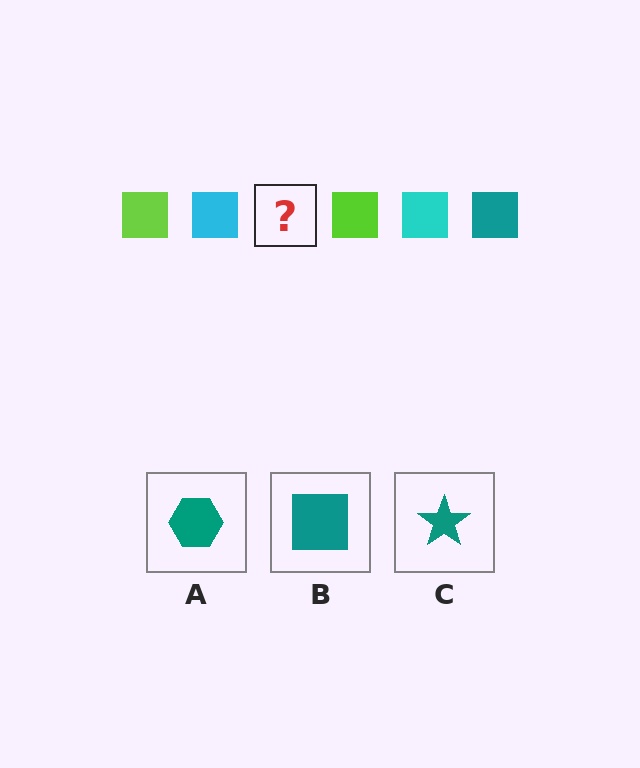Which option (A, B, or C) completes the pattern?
B.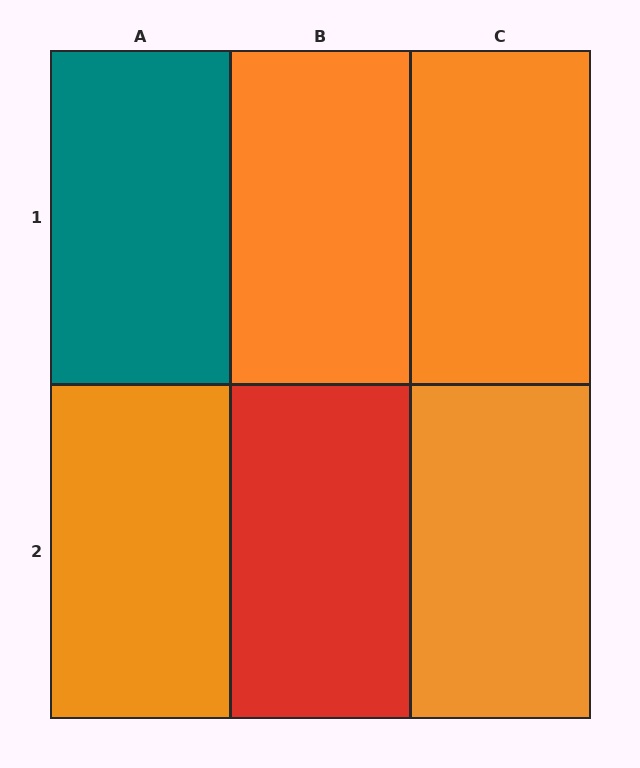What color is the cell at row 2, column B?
Red.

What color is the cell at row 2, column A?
Orange.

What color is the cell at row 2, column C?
Orange.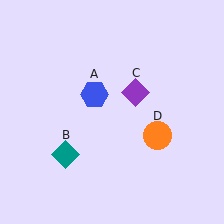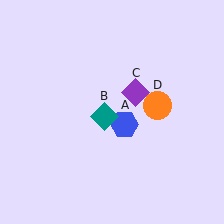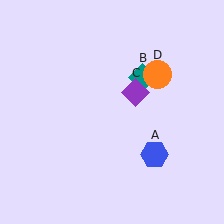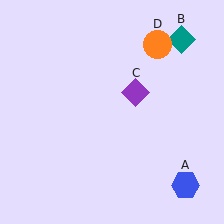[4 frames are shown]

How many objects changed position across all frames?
3 objects changed position: blue hexagon (object A), teal diamond (object B), orange circle (object D).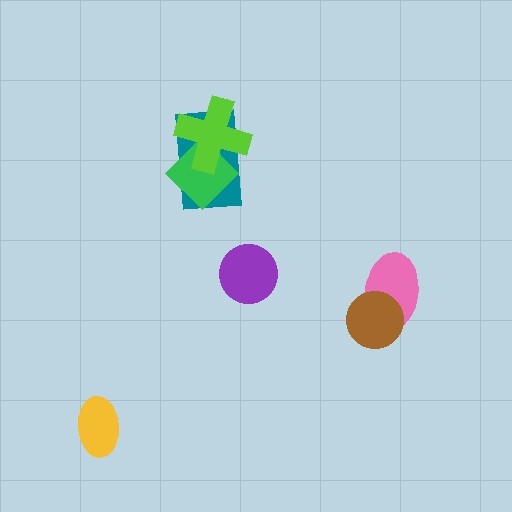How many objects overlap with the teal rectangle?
2 objects overlap with the teal rectangle.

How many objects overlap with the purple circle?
0 objects overlap with the purple circle.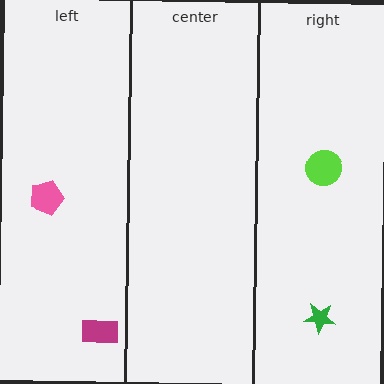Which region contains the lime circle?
The right region.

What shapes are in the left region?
The magenta rectangle, the pink pentagon.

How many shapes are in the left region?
2.